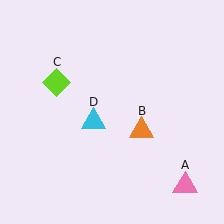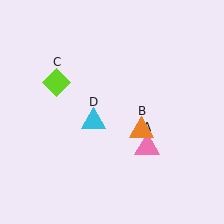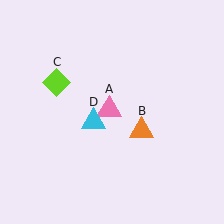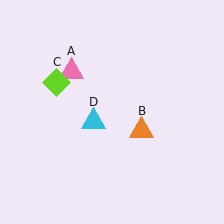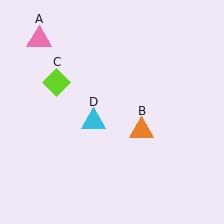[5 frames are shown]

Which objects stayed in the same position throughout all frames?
Orange triangle (object B) and lime diamond (object C) and cyan triangle (object D) remained stationary.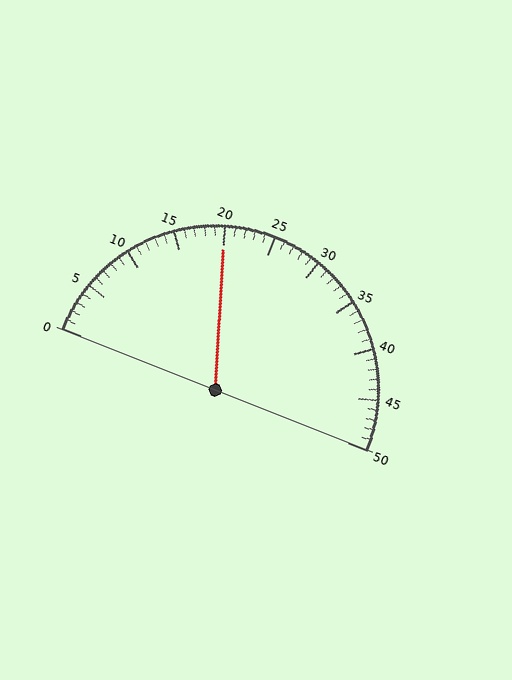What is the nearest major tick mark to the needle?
The nearest major tick mark is 20.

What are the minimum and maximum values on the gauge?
The gauge ranges from 0 to 50.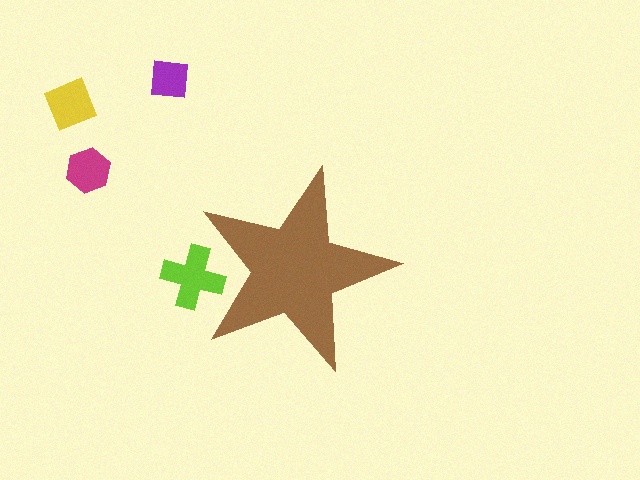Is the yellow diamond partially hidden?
No, the yellow diamond is fully visible.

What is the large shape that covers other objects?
A brown star.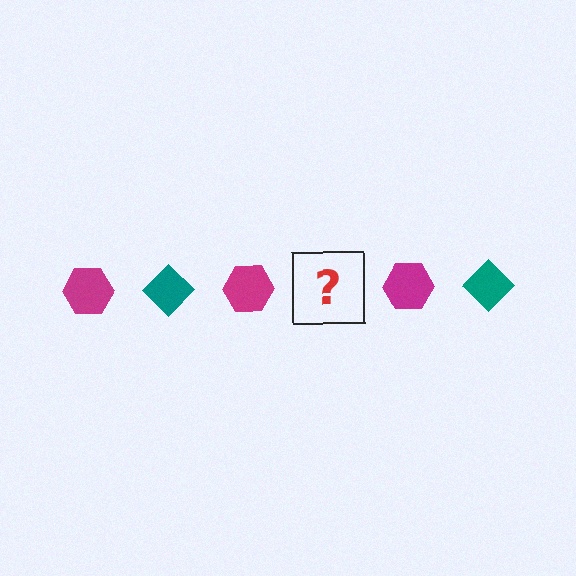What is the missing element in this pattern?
The missing element is a teal diamond.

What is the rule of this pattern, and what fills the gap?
The rule is that the pattern alternates between magenta hexagon and teal diamond. The gap should be filled with a teal diamond.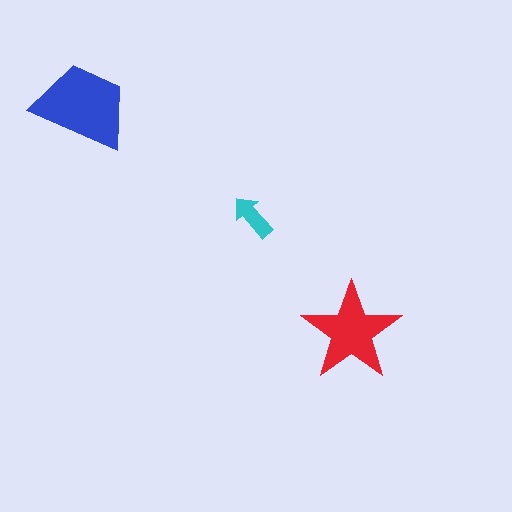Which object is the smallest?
The cyan arrow.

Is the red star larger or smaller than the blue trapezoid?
Smaller.